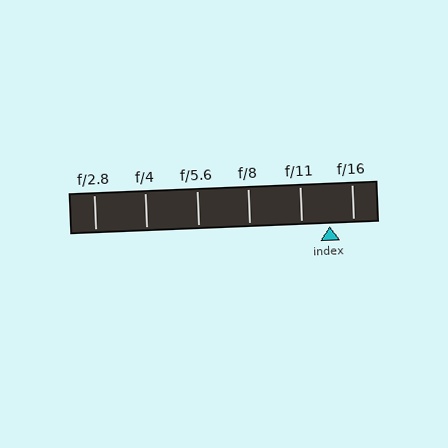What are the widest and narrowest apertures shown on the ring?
The widest aperture shown is f/2.8 and the narrowest is f/16.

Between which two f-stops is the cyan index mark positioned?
The index mark is between f/11 and f/16.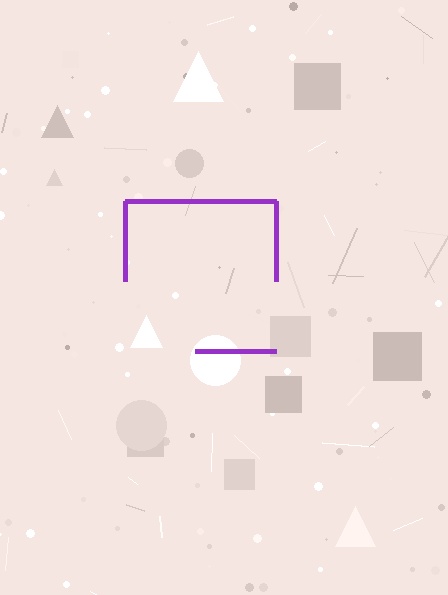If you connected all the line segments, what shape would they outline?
They would outline a square.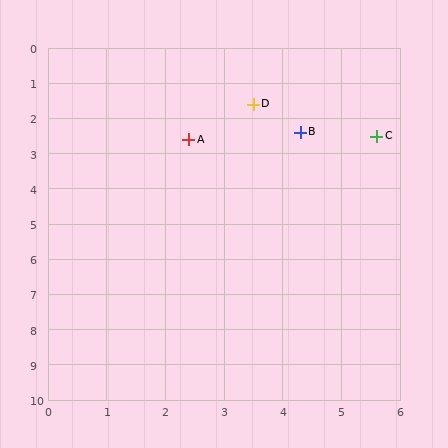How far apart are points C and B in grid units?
Points C and B are about 1.3 grid units apart.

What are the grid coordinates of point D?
Point D is at approximately (3.5, 1.6).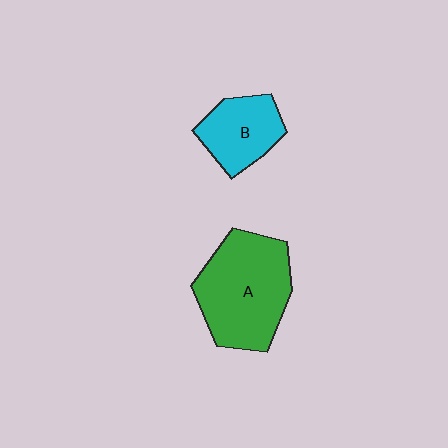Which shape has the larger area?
Shape A (green).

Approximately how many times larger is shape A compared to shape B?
Approximately 1.8 times.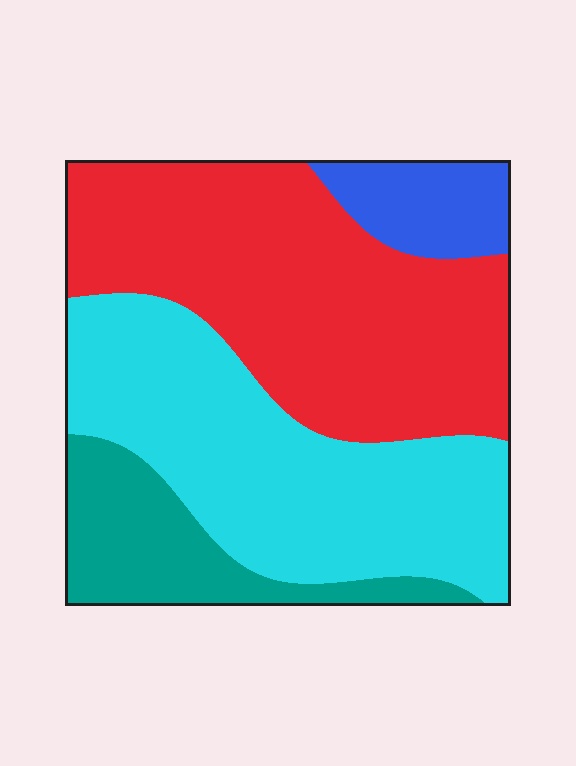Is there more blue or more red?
Red.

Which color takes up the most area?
Red, at roughly 40%.